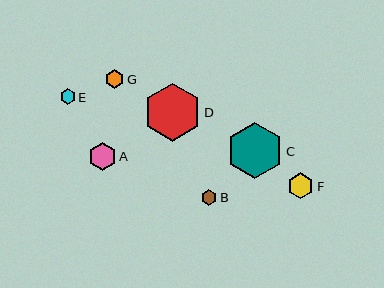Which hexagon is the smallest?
Hexagon E is the smallest with a size of approximately 15 pixels.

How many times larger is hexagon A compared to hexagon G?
Hexagon A is approximately 1.5 times the size of hexagon G.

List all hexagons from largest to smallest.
From largest to smallest: D, C, A, F, G, B, E.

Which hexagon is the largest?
Hexagon D is the largest with a size of approximately 58 pixels.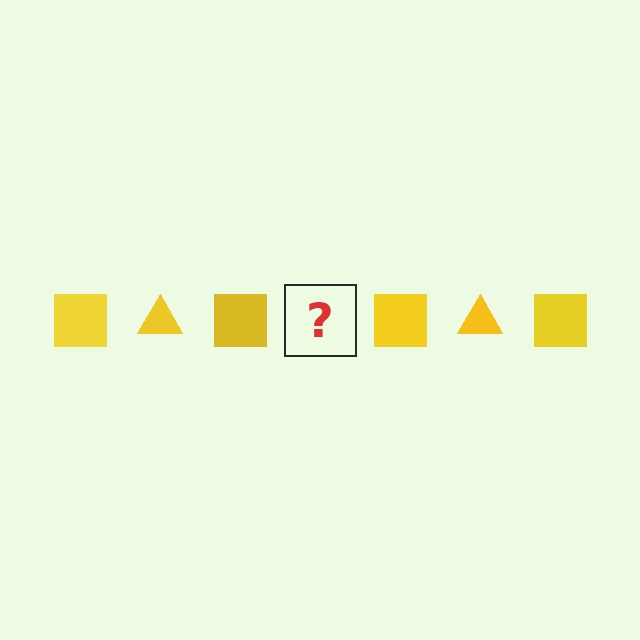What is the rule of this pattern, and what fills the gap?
The rule is that the pattern cycles through square, triangle shapes in yellow. The gap should be filled with a yellow triangle.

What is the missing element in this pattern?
The missing element is a yellow triangle.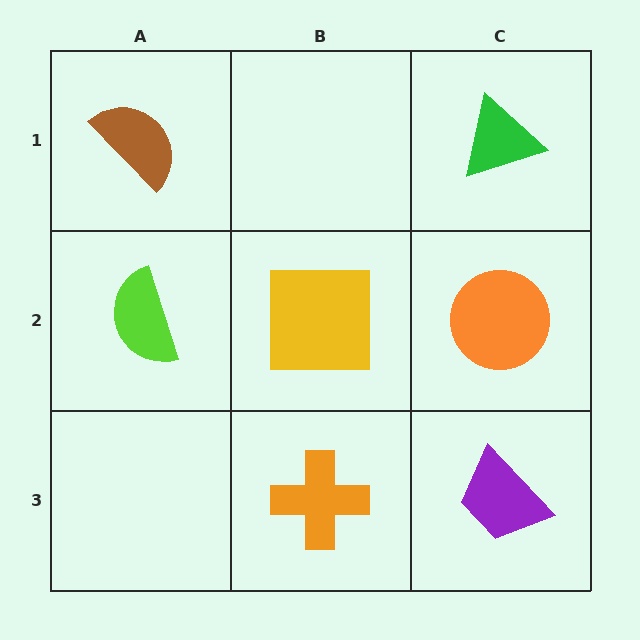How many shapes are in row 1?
2 shapes.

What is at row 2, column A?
A lime semicircle.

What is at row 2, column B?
A yellow square.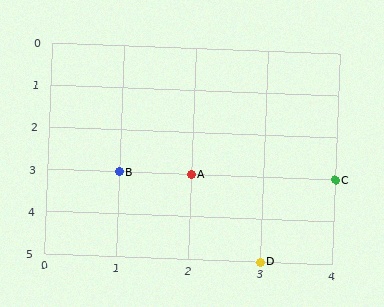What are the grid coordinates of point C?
Point C is at grid coordinates (4, 3).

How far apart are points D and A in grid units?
Points D and A are 1 column and 2 rows apart (about 2.2 grid units diagonally).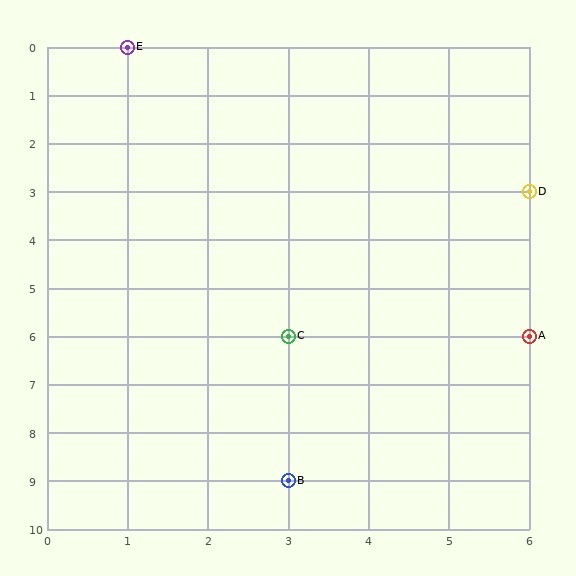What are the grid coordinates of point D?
Point D is at grid coordinates (6, 3).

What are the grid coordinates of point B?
Point B is at grid coordinates (3, 9).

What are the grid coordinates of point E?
Point E is at grid coordinates (1, 0).